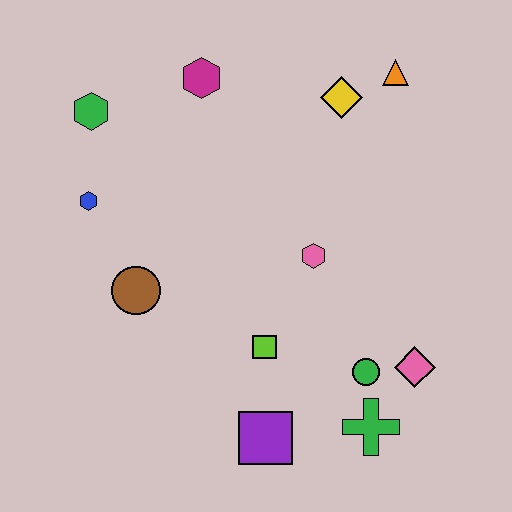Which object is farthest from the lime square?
The orange triangle is farthest from the lime square.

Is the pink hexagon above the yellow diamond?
No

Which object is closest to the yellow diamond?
The orange triangle is closest to the yellow diamond.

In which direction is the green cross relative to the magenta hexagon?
The green cross is below the magenta hexagon.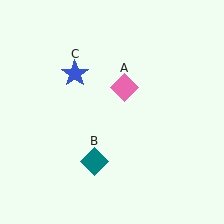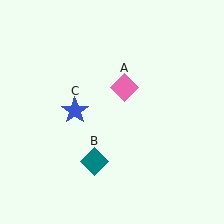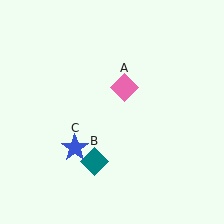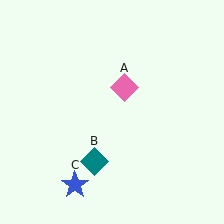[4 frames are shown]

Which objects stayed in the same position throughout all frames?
Pink diamond (object A) and teal diamond (object B) remained stationary.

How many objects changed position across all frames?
1 object changed position: blue star (object C).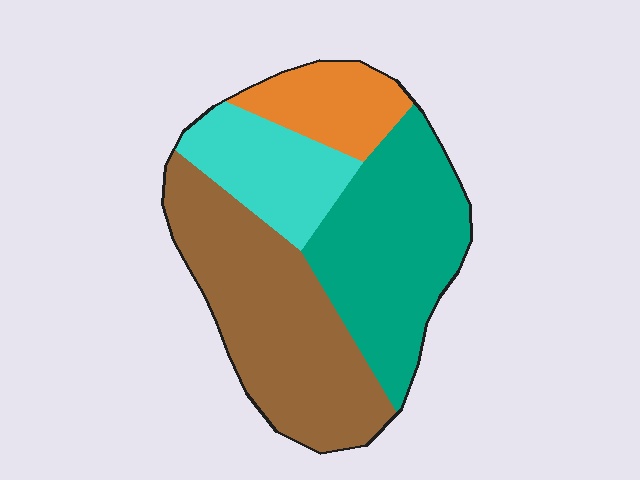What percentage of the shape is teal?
Teal covers 33% of the shape.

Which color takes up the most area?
Brown, at roughly 40%.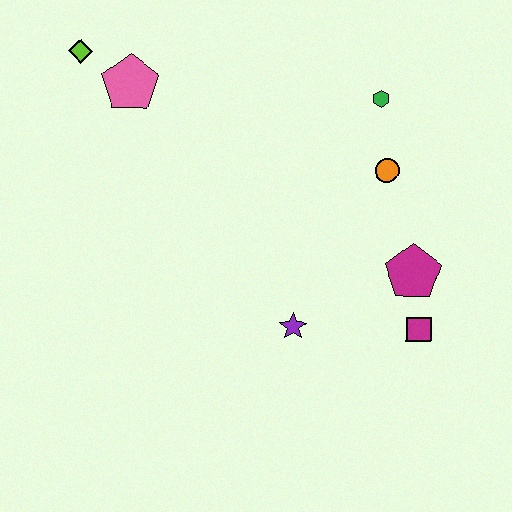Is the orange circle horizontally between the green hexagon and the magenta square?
Yes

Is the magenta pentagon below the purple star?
No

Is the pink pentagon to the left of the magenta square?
Yes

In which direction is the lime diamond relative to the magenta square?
The lime diamond is to the left of the magenta square.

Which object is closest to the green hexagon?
The orange circle is closest to the green hexagon.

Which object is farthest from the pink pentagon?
The magenta square is farthest from the pink pentagon.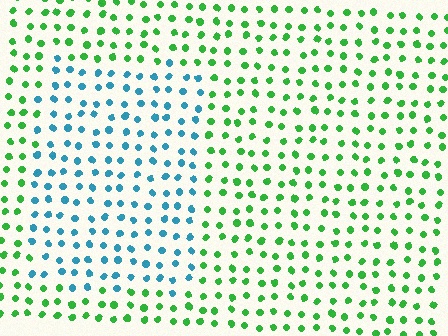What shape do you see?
I see a rectangle.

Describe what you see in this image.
The image is filled with small green elements in a uniform arrangement. A rectangle-shaped region is visible where the elements are tinted to a slightly different hue, forming a subtle color boundary.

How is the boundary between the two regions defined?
The boundary is defined purely by a slight shift in hue (about 68 degrees). Spacing, size, and orientation are identical on both sides.